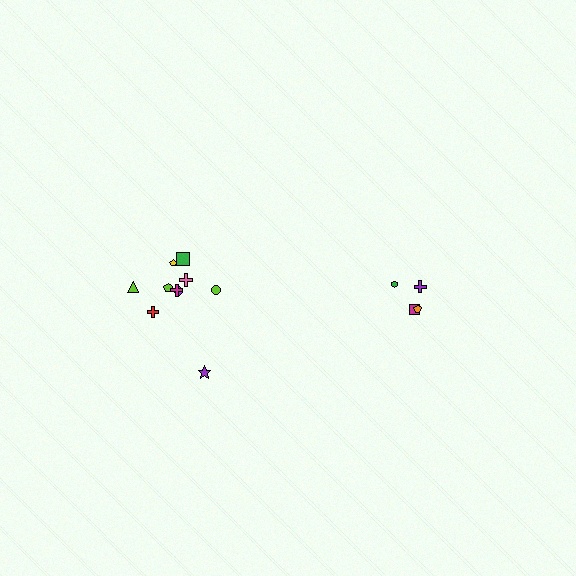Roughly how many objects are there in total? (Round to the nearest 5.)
Roughly 15 objects in total.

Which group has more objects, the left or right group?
The left group.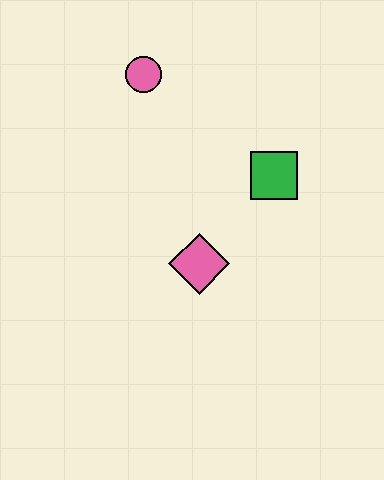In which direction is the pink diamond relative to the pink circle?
The pink diamond is below the pink circle.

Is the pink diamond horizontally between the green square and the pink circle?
Yes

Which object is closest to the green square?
The pink diamond is closest to the green square.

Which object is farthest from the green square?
The pink circle is farthest from the green square.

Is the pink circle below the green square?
No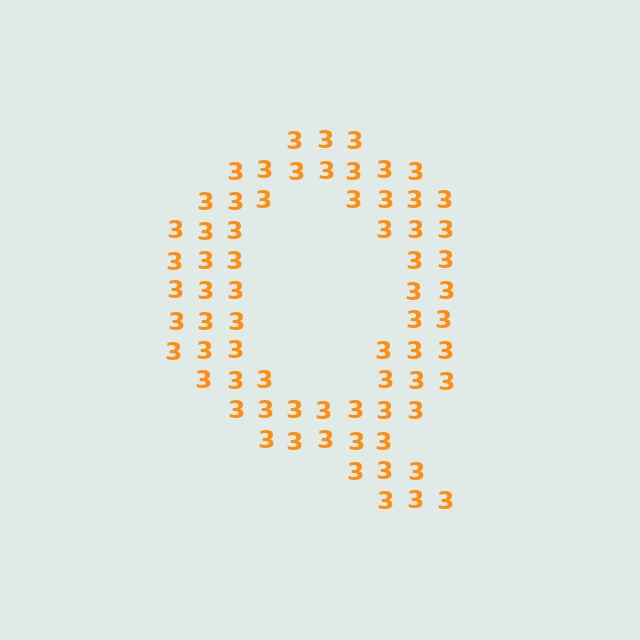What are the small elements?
The small elements are digit 3's.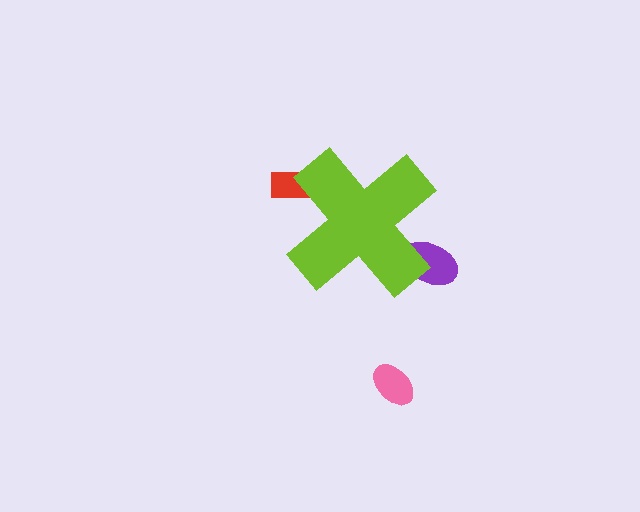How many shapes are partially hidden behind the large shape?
2 shapes are partially hidden.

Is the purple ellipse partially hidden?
Yes, the purple ellipse is partially hidden behind the lime cross.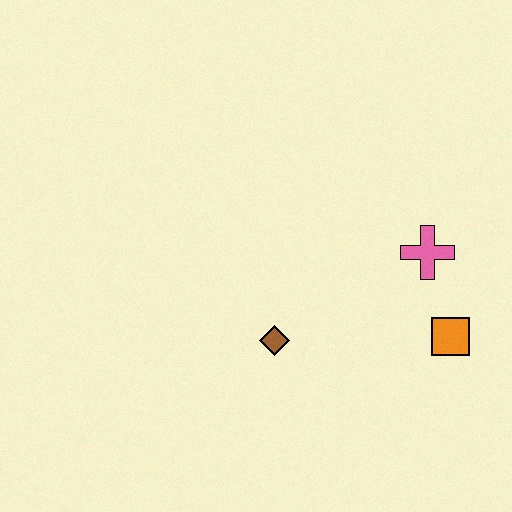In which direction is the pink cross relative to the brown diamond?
The pink cross is to the right of the brown diamond.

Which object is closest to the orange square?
The pink cross is closest to the orange square.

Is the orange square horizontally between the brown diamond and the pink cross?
No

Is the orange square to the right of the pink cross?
Yes